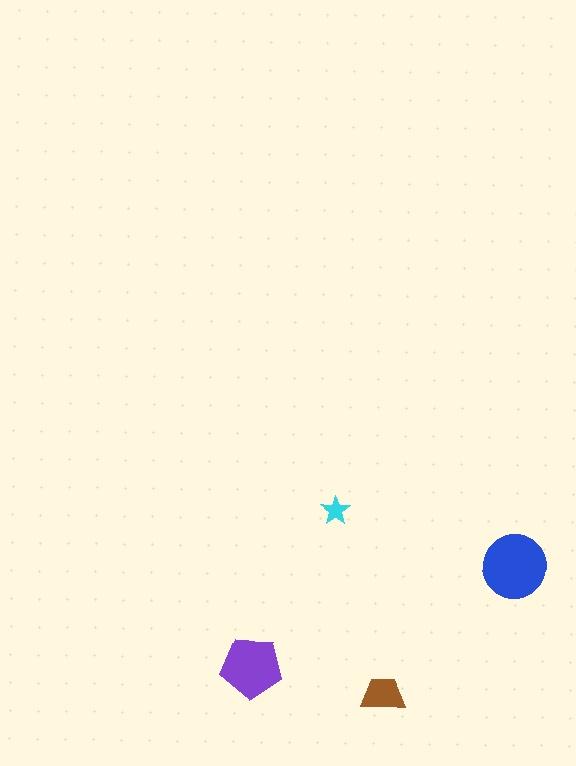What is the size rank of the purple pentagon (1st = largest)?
2nd.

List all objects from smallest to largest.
The cyan star, the brown trapezoid, the purple pentagon, the blue circle.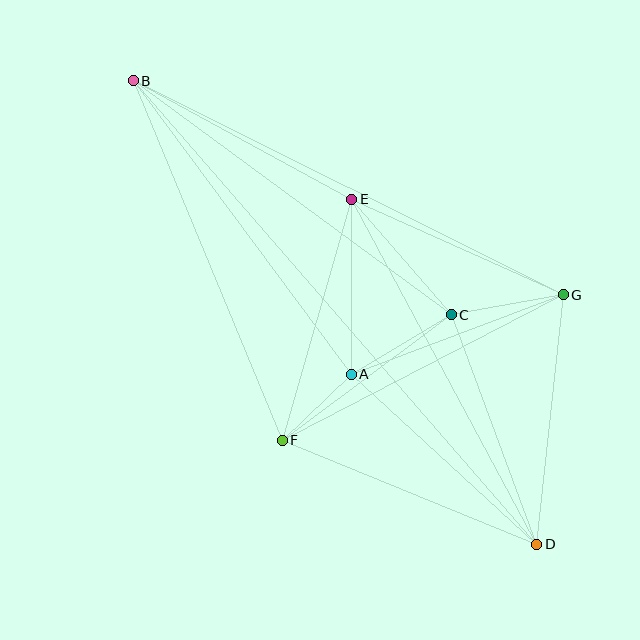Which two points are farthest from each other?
Points B and D are farthest from each other.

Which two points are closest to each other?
Points A and F are closest to each other.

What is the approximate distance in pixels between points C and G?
The distance between C and G is approximately 114 pixels.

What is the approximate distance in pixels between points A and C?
The distance between A and C is approximately 117 pixels.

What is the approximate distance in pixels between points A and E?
The distance between A and E is approximately 175 pixels.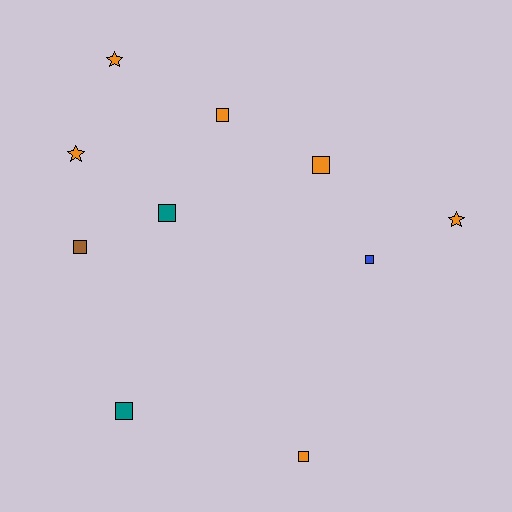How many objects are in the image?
There are 10 objects.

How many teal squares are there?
There are 2 teal squares.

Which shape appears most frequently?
Square, with 7 objects.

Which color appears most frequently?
Orange, with 6 objects.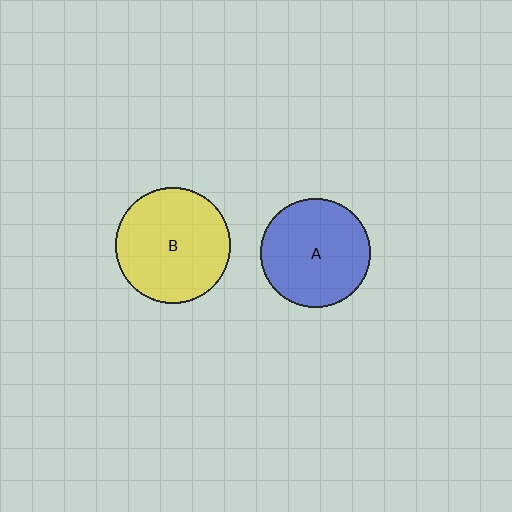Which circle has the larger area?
Circle B (yellow).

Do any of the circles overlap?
No, none of the circles overlap.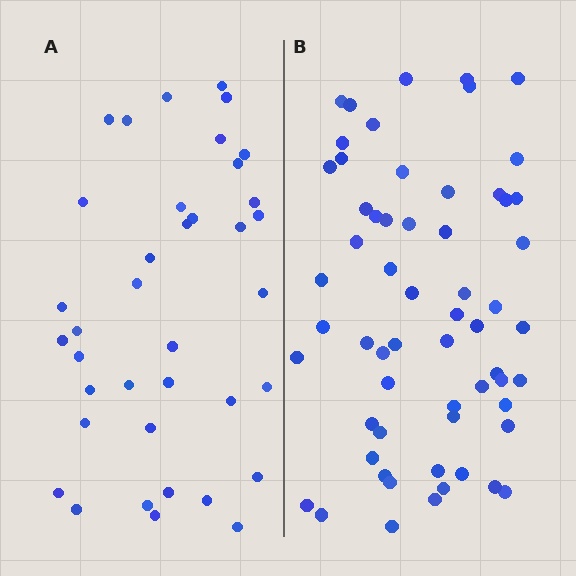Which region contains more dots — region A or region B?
Region B (the right region) has more dots.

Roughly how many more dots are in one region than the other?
Region B has approximately 20 more dots than region A.